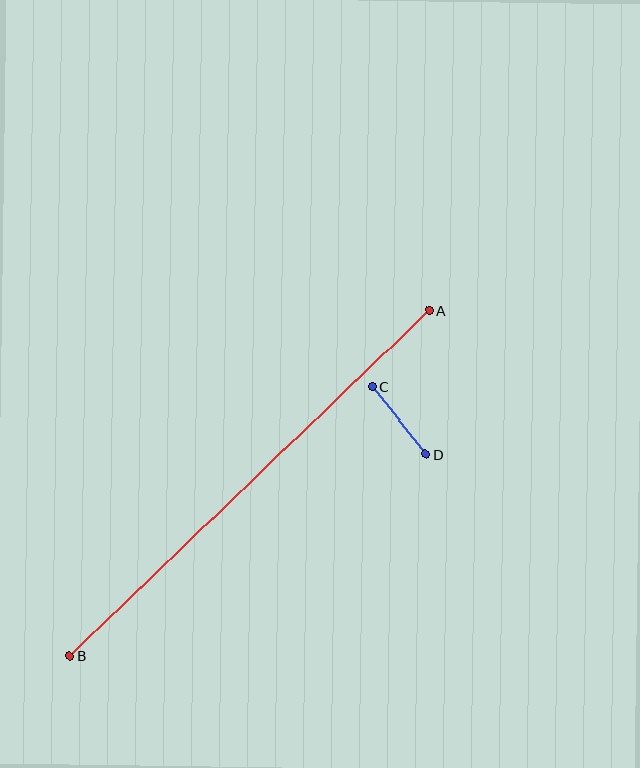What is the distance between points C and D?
The distance is approximately 87 pixels.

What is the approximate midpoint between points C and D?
The midpoint is at approximately (399, 420) pixels.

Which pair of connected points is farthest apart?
Points A and B are farthest apart.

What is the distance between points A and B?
The distance is approximately 499 pixels.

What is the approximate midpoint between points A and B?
The midpoint is at approximately (250, 483) pixels.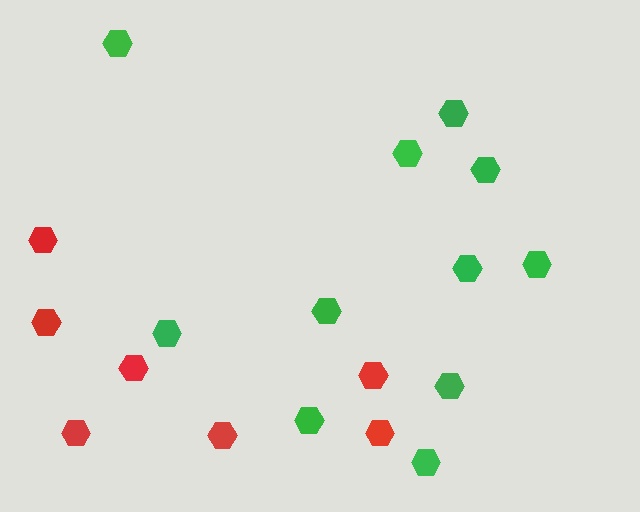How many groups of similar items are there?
There are 2 groups: one group of green hexagons (11) and one group of red hexagons (7).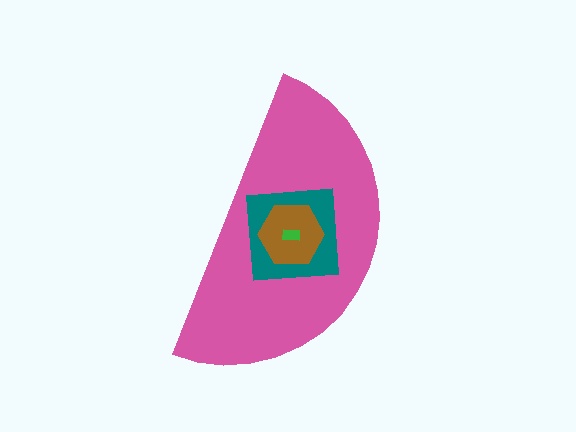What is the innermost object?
The green rectangle.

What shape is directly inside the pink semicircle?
The teal square.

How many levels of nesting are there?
4.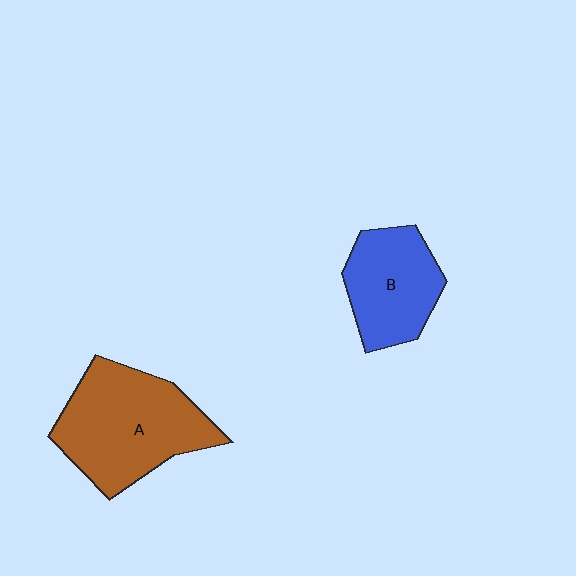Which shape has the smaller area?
Shape B (blue).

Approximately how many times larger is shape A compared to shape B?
Approximately 1.5 times.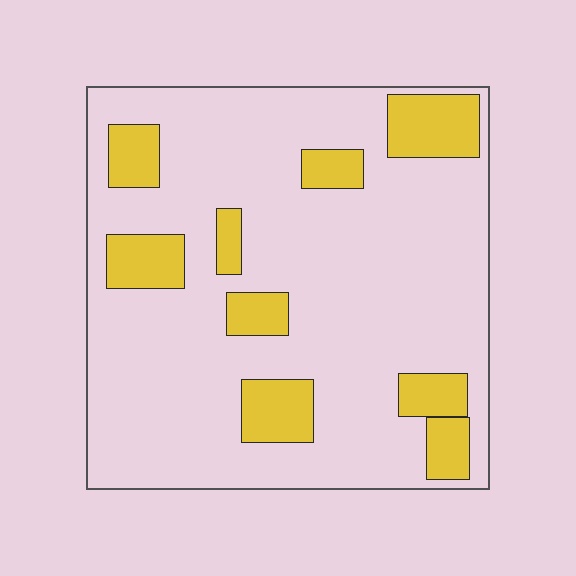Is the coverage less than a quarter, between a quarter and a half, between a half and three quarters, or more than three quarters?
Less than a quarter.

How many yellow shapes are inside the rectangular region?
9.